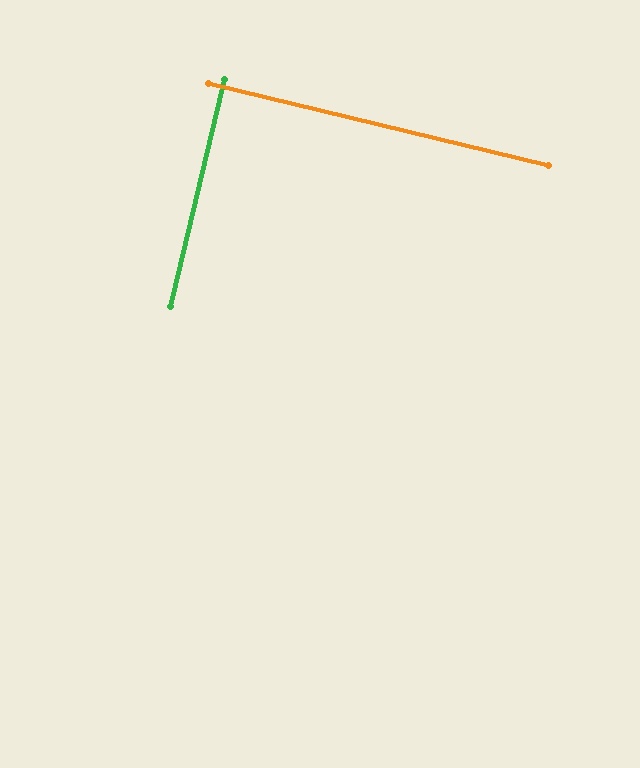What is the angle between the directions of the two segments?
Approximately 90 degrees.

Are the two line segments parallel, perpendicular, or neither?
Perpendicular — they meet at approximately 90°.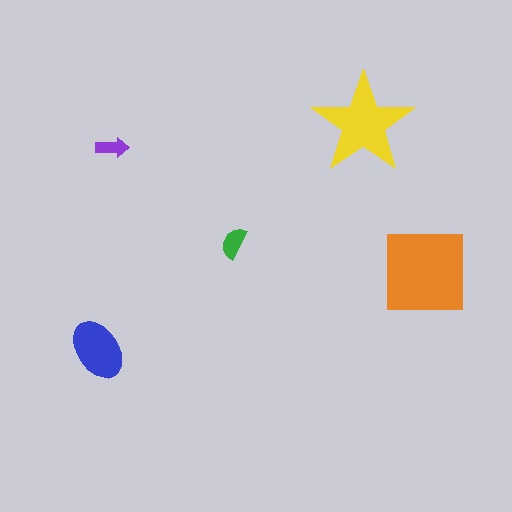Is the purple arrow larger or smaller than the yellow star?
Smaller.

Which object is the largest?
The orange square.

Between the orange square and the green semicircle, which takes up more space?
The orange square.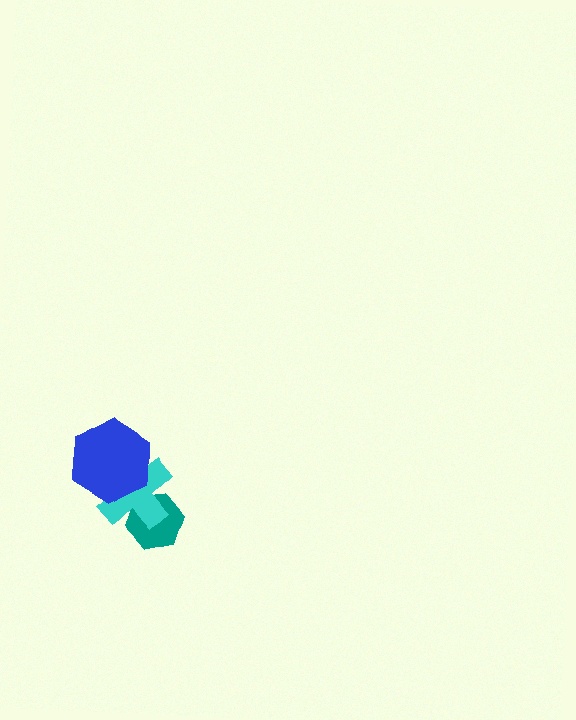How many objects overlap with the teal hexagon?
1 object overlaps with the teal hexagon.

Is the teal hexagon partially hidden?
Yes, it is partially covered by another shape.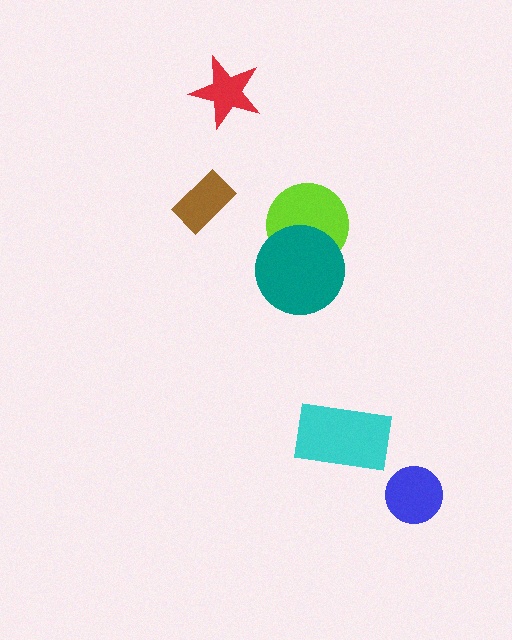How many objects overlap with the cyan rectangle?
0 objects overlap with the cyan rectangle.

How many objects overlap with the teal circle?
1 object overlaps with the teal circle.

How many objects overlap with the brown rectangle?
0 objects overlap with the brown rectangle.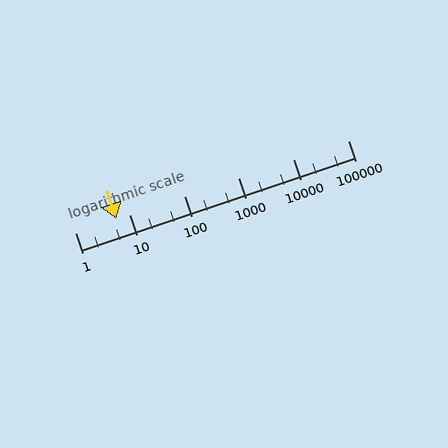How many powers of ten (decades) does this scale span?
The scale spans 5 decades, from 1 to 100000.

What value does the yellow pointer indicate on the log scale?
The pointer indicates approximately 5.7.